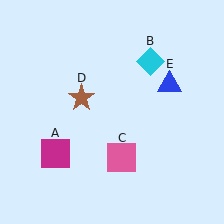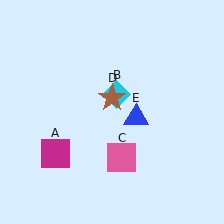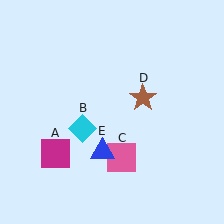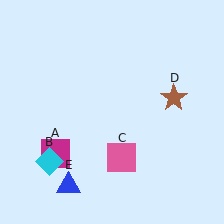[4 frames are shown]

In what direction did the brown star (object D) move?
The brown star (object D) moved right.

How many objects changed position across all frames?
3 objects changed position: cyan diamond (object B), brown star (object D), blue triangle (object E).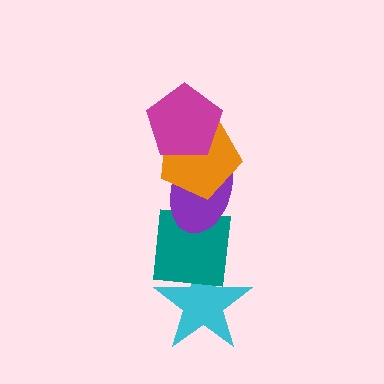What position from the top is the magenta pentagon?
The magenta pentagon is 1st from the top.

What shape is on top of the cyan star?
The teal square is on top of the cyan star.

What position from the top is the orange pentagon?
The orange pentagon is 2nd from the top.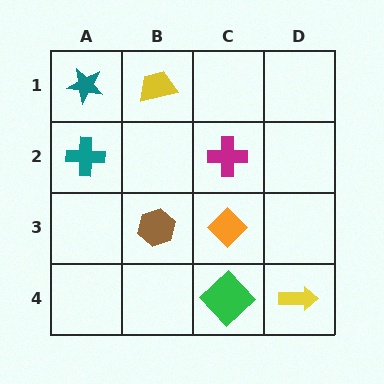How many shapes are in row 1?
2 shapes.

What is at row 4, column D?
A yellow arrow.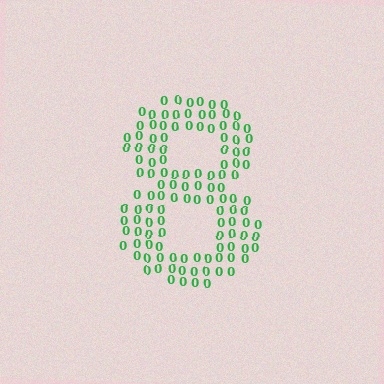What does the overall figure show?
The overall figure shows the digit 8.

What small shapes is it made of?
It is made of small digit 0's.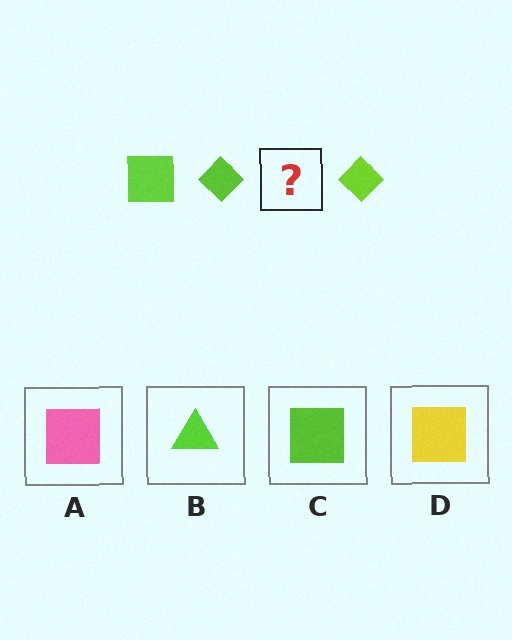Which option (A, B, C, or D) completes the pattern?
C.